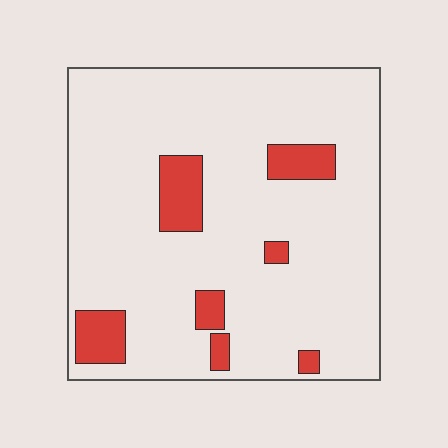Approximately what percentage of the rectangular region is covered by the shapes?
Approximately 10%.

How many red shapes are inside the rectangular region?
7.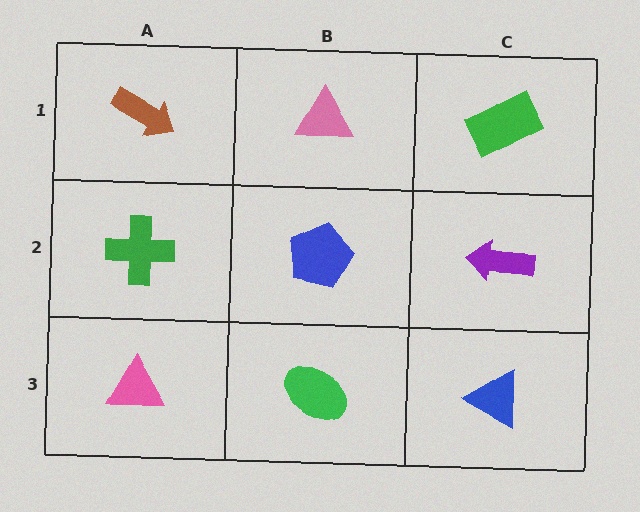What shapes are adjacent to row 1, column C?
A purple arrow (row 2, column C), a pink triangle (row 1, column B).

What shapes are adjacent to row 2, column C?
A green rectangle (row 1, column C), a blue triangle (row 3, column C), a blue pentagon (row 2, column B).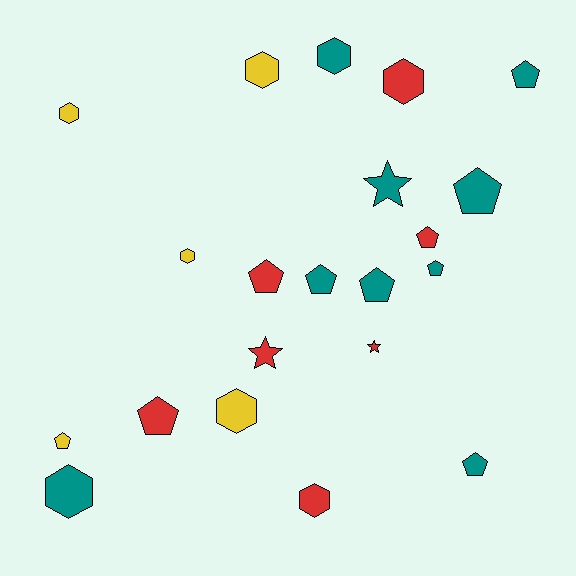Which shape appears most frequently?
Pentagon, with 10 objects.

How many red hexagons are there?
There are 2 red hexagons.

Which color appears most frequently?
Teal, with 9 objects.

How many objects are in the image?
There are 21 objects.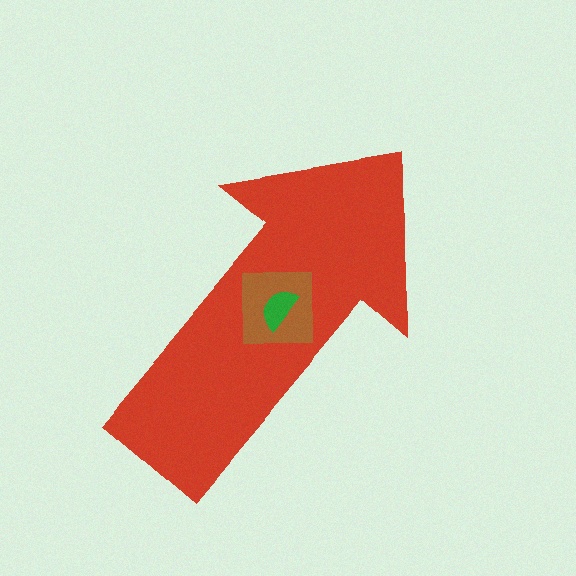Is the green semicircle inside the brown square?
Yes.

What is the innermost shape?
The green semicircle.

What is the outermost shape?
The red arrow.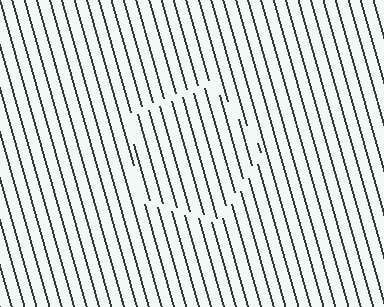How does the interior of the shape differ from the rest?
The interior of the shape contains the same grating, shifted by half a period — the contour is defined by the phase discontinuity where line-ends from the inner and outer gratings abut.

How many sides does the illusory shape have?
5 sides — the line-ends trace a pentagon.